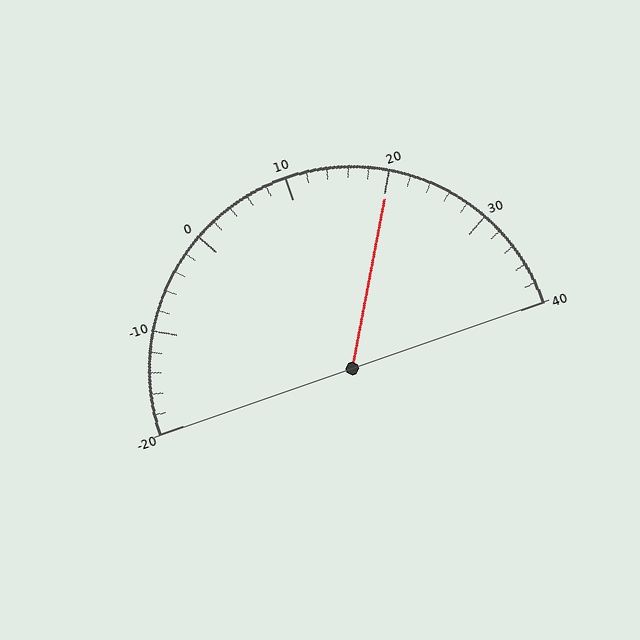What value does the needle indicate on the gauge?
The needle indicates approximately 20.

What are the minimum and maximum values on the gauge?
The gauge ranges from -20 to 40.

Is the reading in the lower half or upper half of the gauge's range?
The reading is in the upper half of the range (-20 to 40).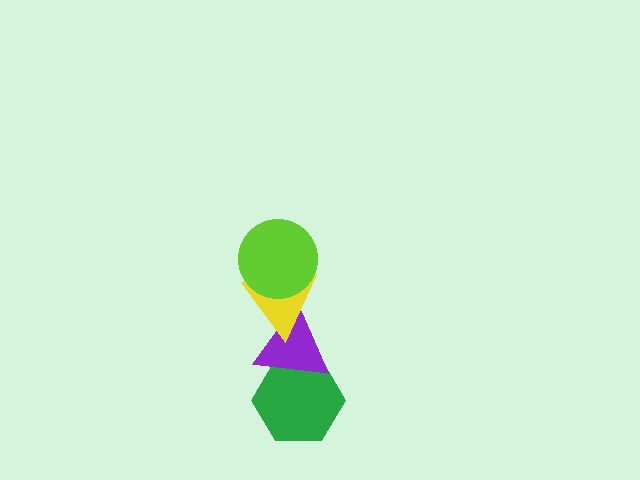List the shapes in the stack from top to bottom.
From top to bottom: the lime circle, the yellow triangle, the purple triangle, the green hexagon.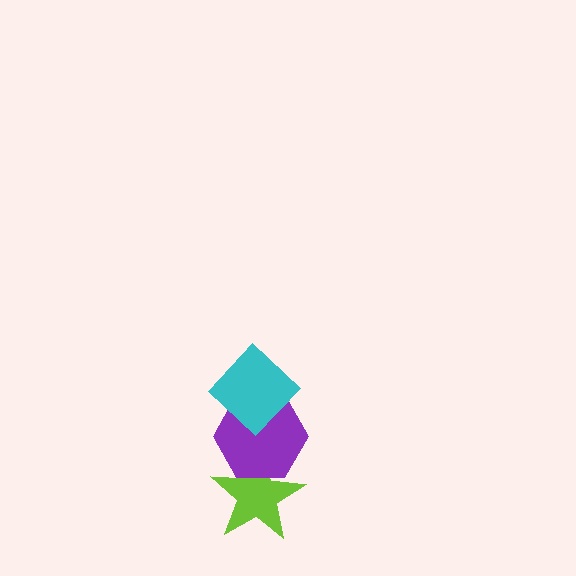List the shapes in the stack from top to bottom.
From top to bottom: the cyan diamond, the purple hexagon, the lime star.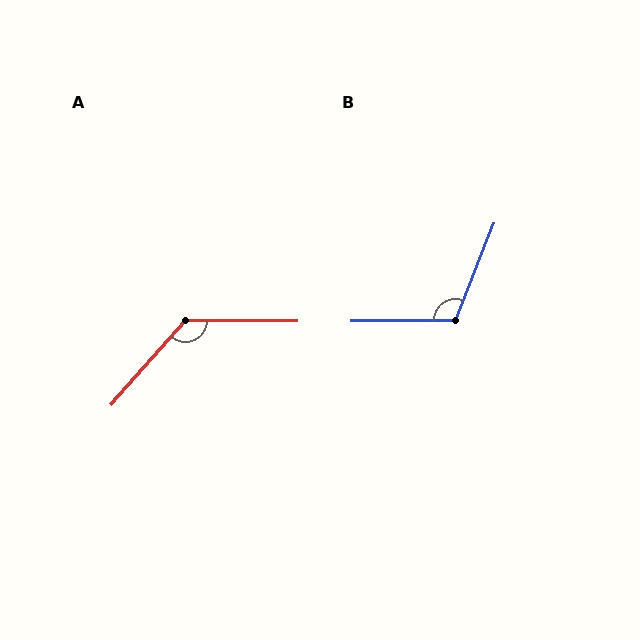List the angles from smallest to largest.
B (112°), A (131°).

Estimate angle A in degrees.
Approximately 131 degrees.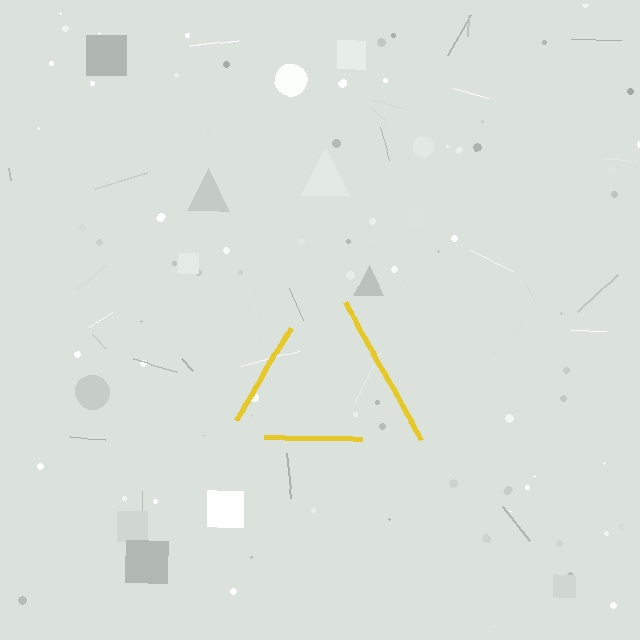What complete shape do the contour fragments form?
The contour fragments form a triangle.